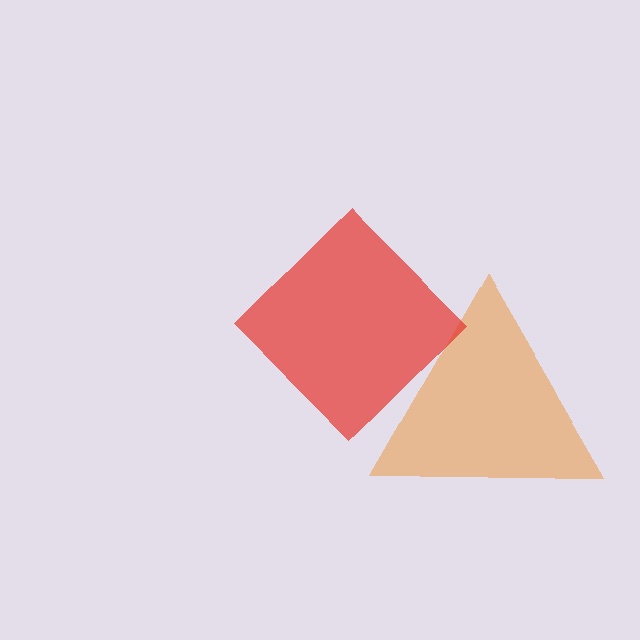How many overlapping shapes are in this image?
There are 2 overlapping shapes in the image.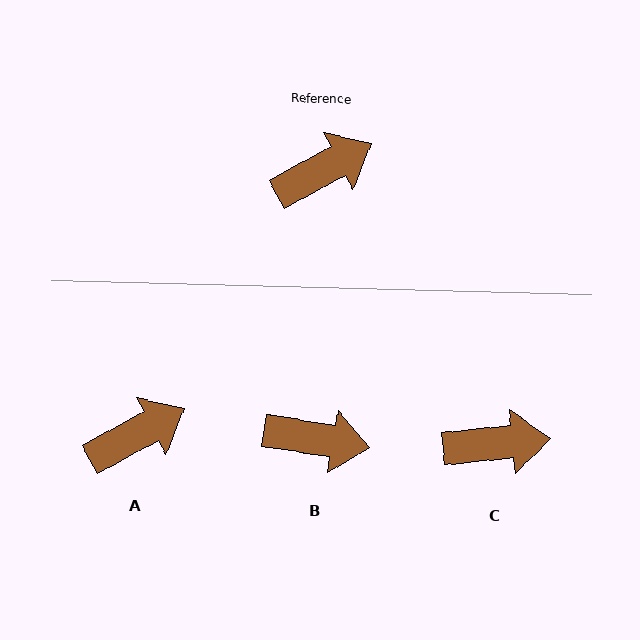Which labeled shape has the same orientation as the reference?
A.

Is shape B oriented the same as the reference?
No, it is off by about 37 degrees.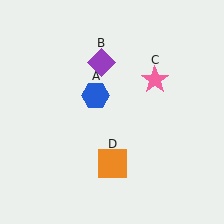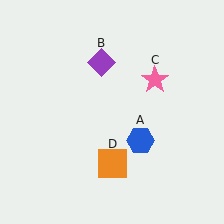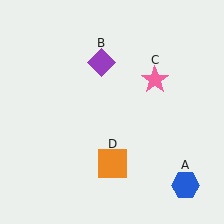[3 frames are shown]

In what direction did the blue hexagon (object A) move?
The blue hexagon (object A) moved down and to the right.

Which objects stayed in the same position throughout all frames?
Purple diamond (object B) and pink star (object C) and orange square (object D) remained stationary.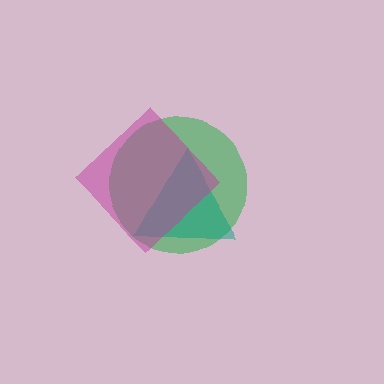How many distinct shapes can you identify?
There are 3 distinct shapes: a green circle, a teal triangle, a magenta diamond.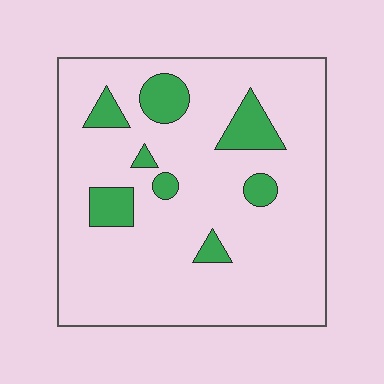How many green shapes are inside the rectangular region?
8.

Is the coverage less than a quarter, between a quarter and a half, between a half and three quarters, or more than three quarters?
Less than a quarter.